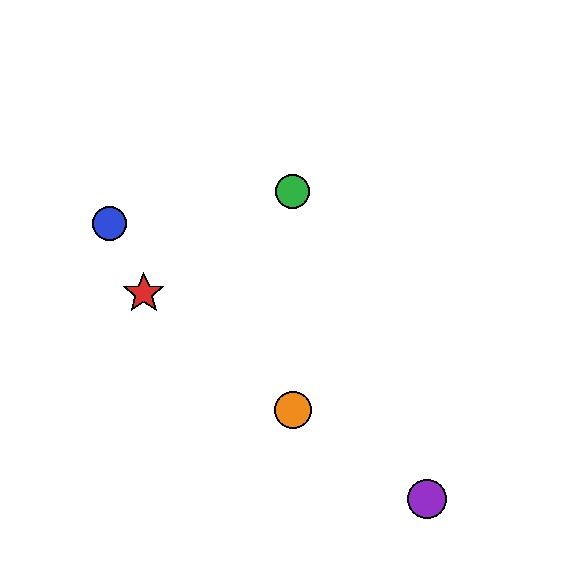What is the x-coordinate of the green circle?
The green circle is at x≈293.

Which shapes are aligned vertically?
The green circle, the yellow star, the orange circle are aligned vertically.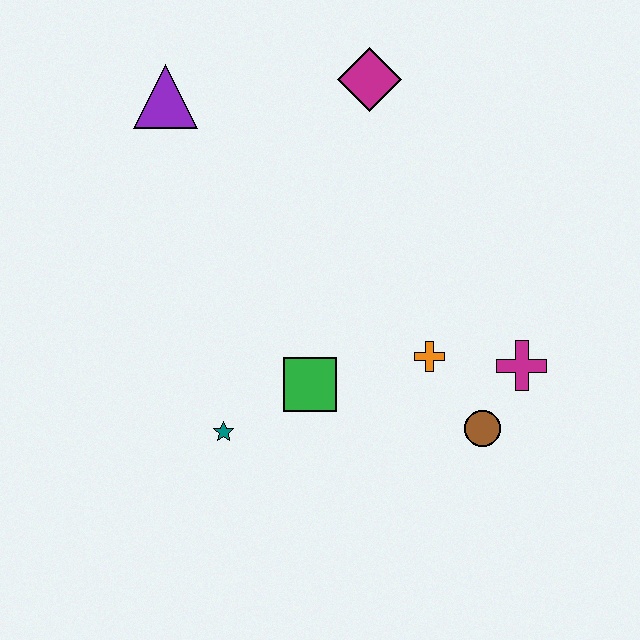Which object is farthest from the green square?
The purple triangle is farthest from the green square.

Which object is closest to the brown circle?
The magenta cross is closest to the brown circle.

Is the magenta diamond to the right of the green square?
Yes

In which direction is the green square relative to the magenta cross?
The green square is to the left of the magenta cross.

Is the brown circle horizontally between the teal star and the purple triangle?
No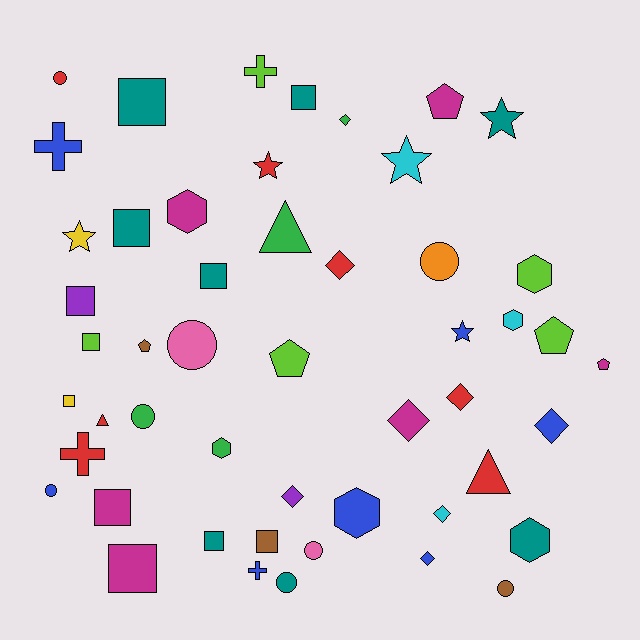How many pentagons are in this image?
There are 5 pentagons.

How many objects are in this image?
There are 50 objects.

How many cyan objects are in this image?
There are 3 cyan objects.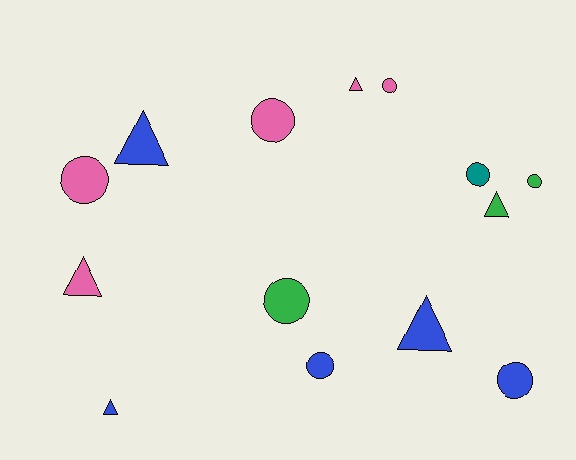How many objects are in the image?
There are 14 objects.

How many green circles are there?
There are 2 green circles.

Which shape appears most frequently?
Circle, with 8 objects.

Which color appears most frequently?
Blue, with 5 objects.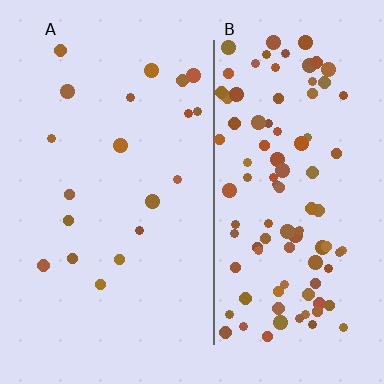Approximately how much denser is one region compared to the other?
Approximately 5.2× — region B over region A.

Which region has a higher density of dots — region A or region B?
B (the right).